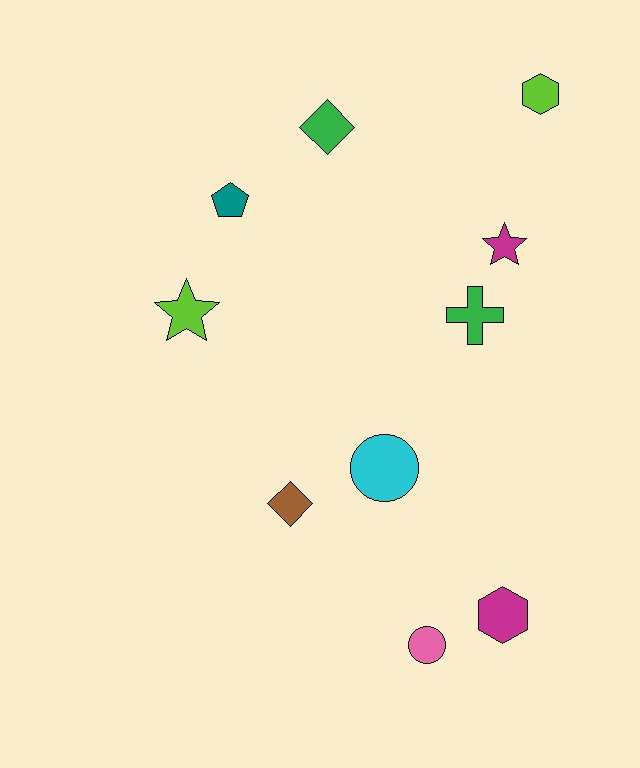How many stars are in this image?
There are 2 stars.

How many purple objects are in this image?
There are no purple objects.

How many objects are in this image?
There are 10 objects.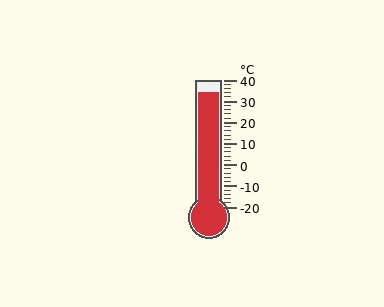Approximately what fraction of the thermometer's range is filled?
The thermometer is filled to approximately 90% of its range.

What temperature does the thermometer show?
The thermometer shows approximately 34°C.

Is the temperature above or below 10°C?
The temperature is above 10°C.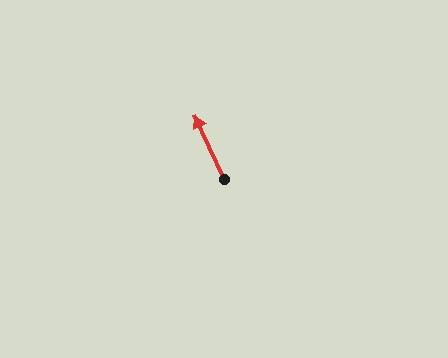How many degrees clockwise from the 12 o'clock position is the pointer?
Approximately 335 degrees.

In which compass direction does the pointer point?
Northwest.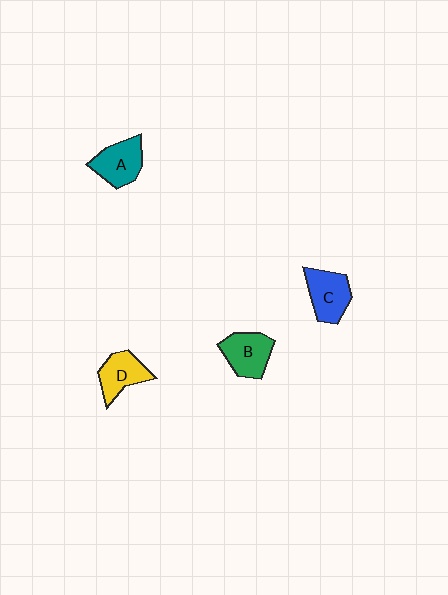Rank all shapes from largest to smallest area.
From largest to smallest: C (blue), B (green), A (teal), D (yellow).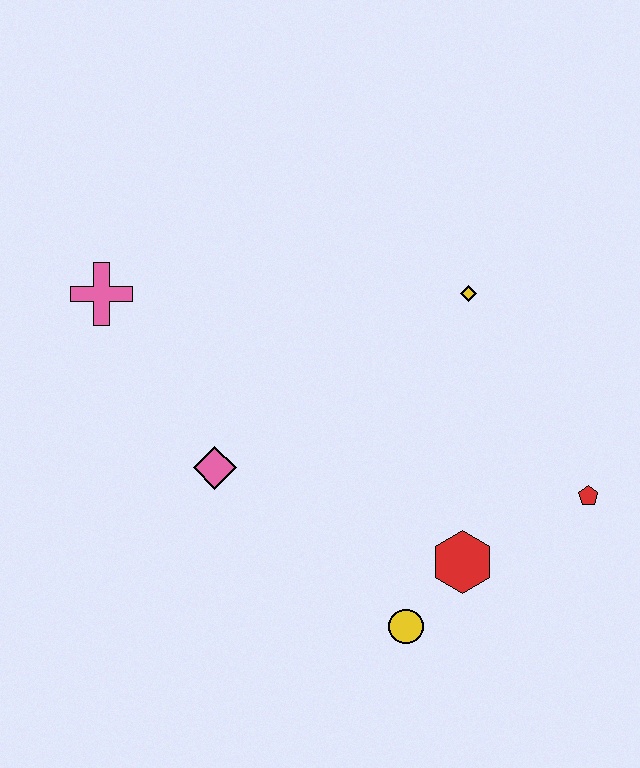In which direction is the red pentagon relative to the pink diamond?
The red pentagon is to the right of the pink diamond.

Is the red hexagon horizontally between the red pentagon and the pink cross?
Yes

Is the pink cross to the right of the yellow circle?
No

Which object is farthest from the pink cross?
The red pentagon is farthest from the pink cross.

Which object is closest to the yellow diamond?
The red pentagon is closest to the yellow diamond.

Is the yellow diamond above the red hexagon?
Yes